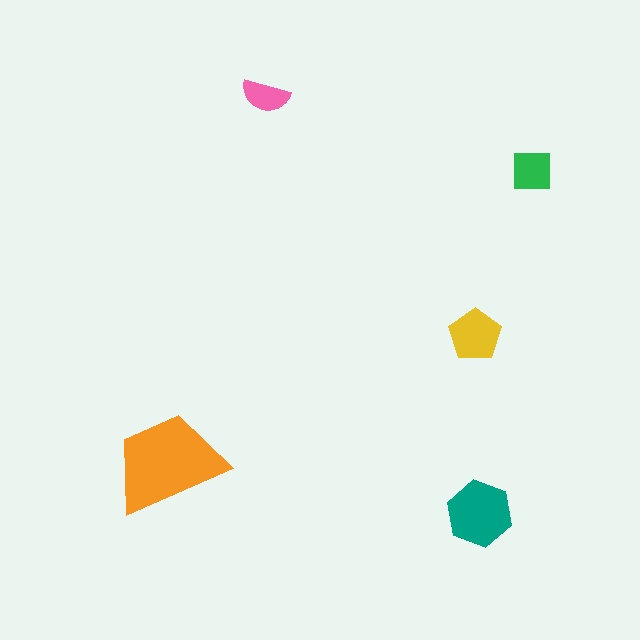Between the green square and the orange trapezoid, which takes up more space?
The orange trapezoid.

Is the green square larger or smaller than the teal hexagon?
Smaller.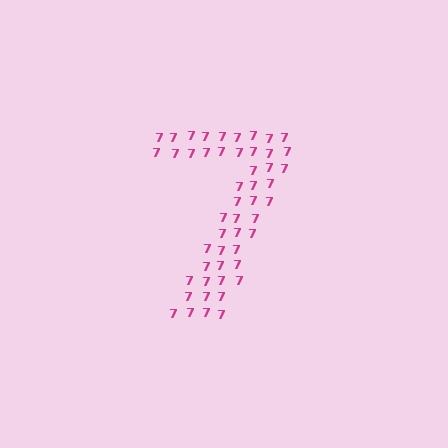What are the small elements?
The small elements are digit 7's.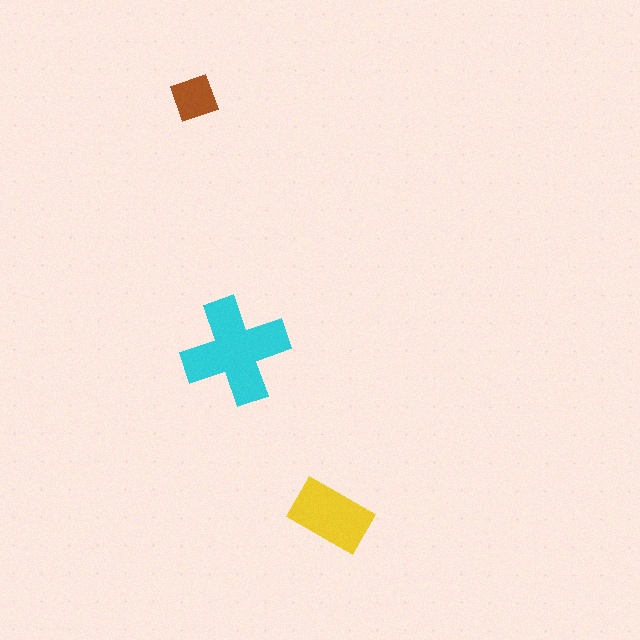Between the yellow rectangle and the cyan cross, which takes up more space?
The cyan cross.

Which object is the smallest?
The brown diamond.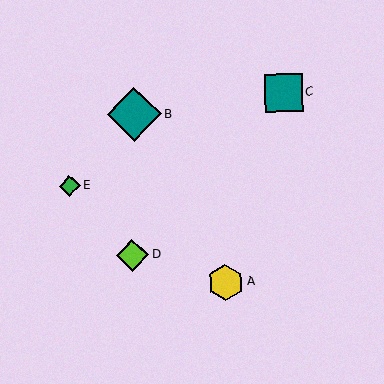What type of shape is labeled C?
Shape C is a teal square.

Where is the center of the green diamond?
The center of the green diamond is at (70, 186).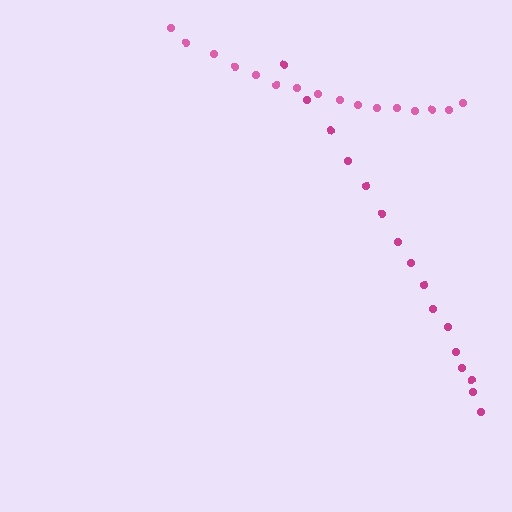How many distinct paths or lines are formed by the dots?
There are 2 distinct paths.